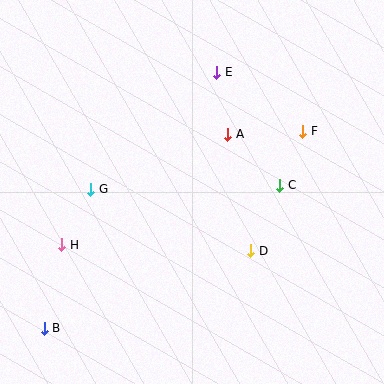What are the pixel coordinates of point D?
Point D is at (251, 251).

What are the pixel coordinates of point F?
Point F is at (303, 131).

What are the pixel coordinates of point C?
Point C is at (280, 185).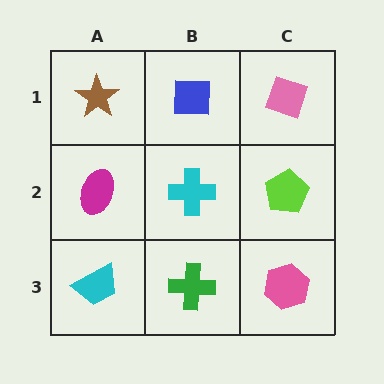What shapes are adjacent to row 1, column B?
A cyan cross (row 2, column B), a brown star (row 1, column A), a pink diamond (row 1, column C).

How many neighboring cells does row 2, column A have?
3.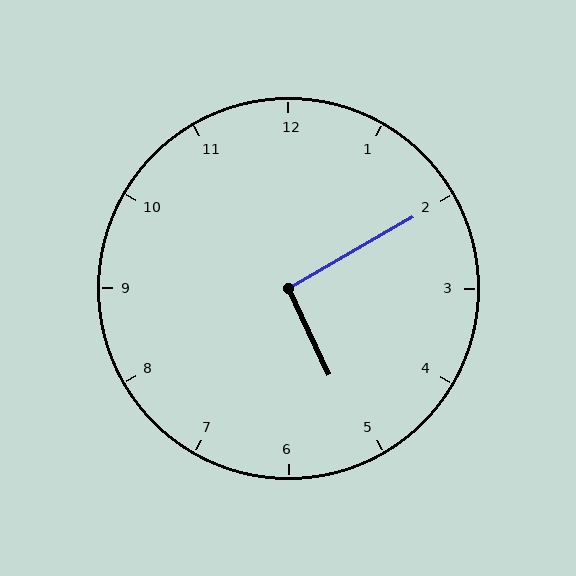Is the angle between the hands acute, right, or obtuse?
It is right.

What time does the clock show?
5:10.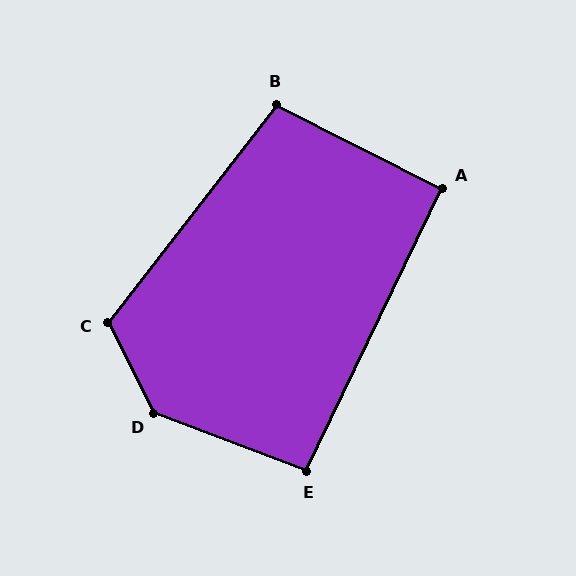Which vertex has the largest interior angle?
D, at approximately 138 degrees.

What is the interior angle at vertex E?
Approximately 95 degrees (obtuse).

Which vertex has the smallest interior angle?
A, at approximately 91 degrees.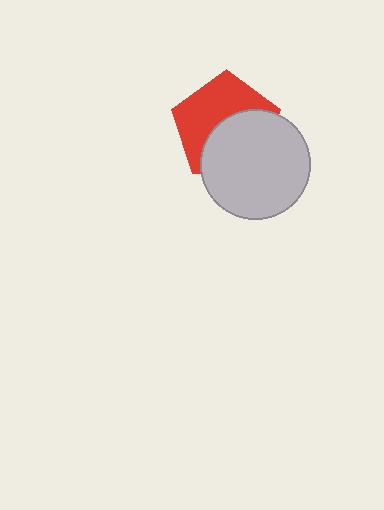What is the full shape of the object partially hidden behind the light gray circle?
The partially hidden object is a red pentagon.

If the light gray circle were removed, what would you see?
You would see the complete red pentagon.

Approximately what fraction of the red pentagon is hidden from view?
Roughly 48% of the red pentagon is hidden behind the light gray circle.